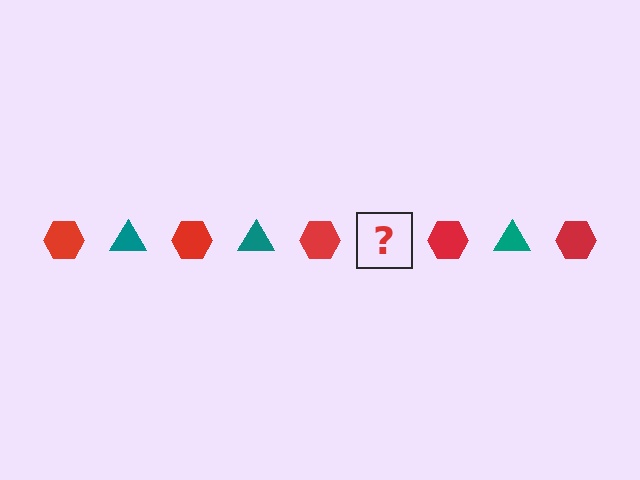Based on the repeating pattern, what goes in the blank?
The blank should be a teal triangle.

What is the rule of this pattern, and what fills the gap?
The rule is that the pattern alternates between red hexagon and teal triangle. The gap should be filled with a teal triangle.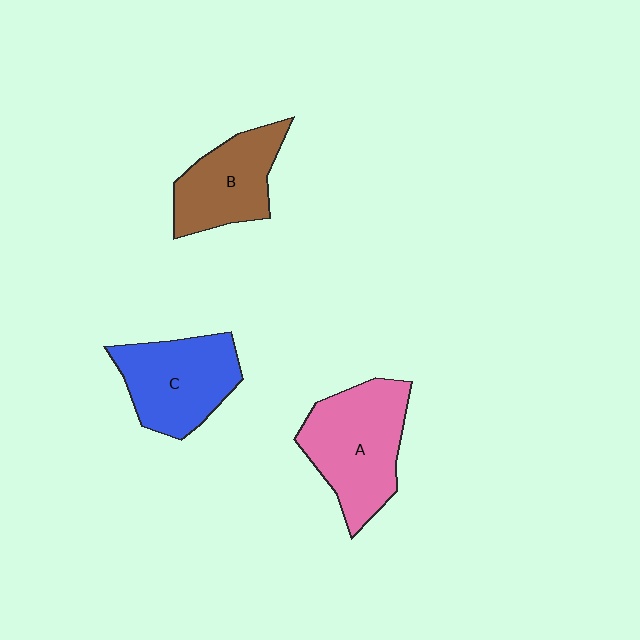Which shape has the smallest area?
Shape B (brown).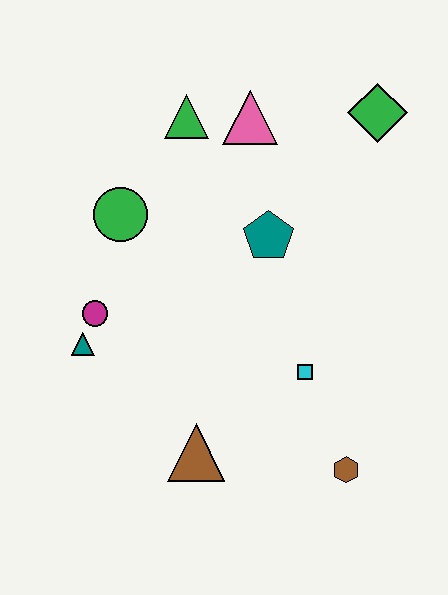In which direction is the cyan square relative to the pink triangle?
The cyan square is below the pink triangle.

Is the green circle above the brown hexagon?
Yes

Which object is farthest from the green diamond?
The brown triangle is farthest from the green diamond.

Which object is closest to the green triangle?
The pink triangle is closest to the green triangle.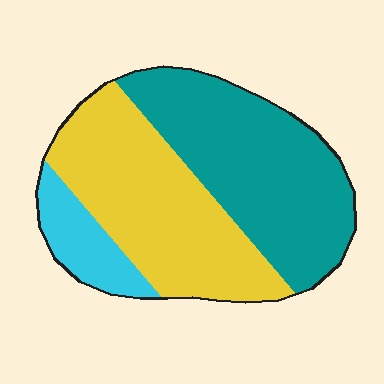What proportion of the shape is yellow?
Yellow takes up about two fifths (2/5) of the shape.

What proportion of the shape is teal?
Teal covers 45% of the shape.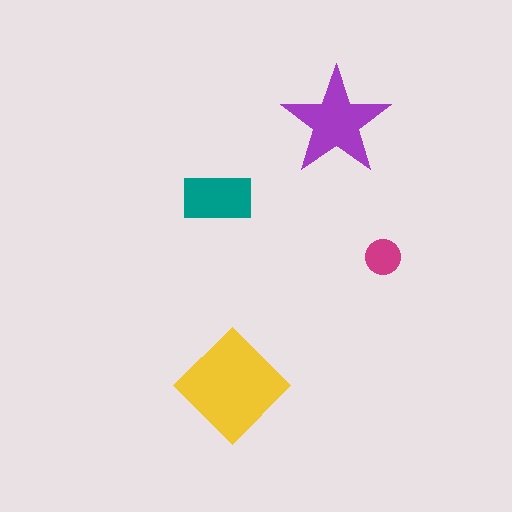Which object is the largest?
The yellow diamond.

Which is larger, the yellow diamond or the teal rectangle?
The yellow diamond.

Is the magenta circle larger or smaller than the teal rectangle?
Smaller.